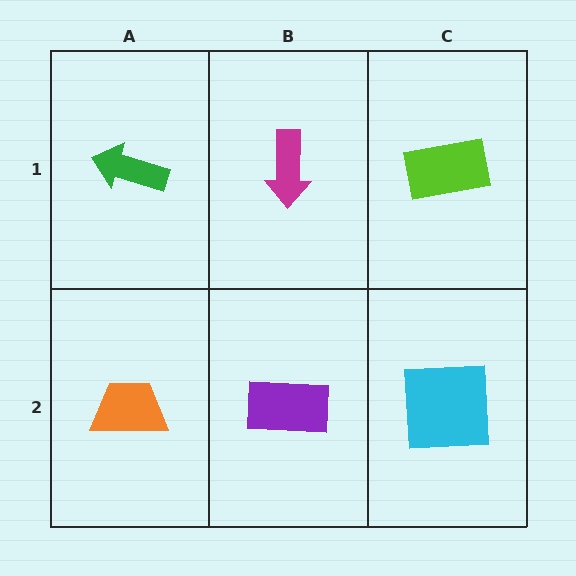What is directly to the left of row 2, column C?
A purple rectangle.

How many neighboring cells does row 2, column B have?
3.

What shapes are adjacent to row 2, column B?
A magenta arrow (row 1, column B), an orange trapezoid (row 2, column A), a cyan square (row 2, column C).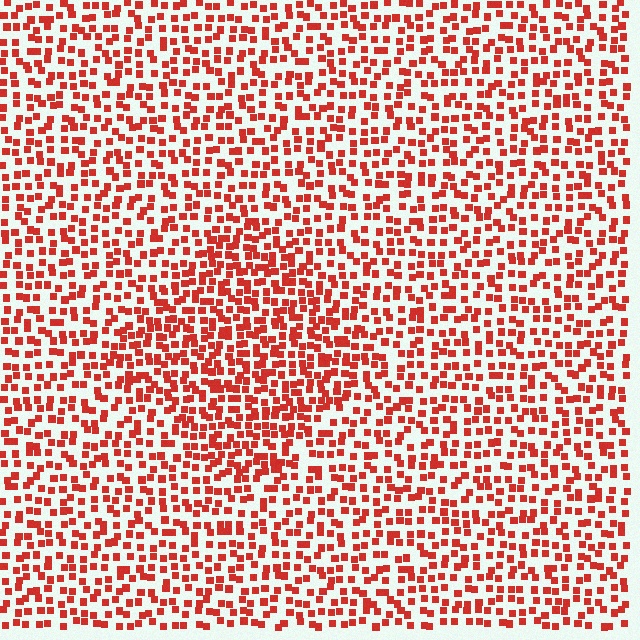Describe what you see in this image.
The image contains small red elements arranged at two different densities. A diamond-shaped region is visible where the elements are more densely packed than the surrounding area.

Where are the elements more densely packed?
The elements are more densely packed inside the diamond boundary.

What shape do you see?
I see a diamond.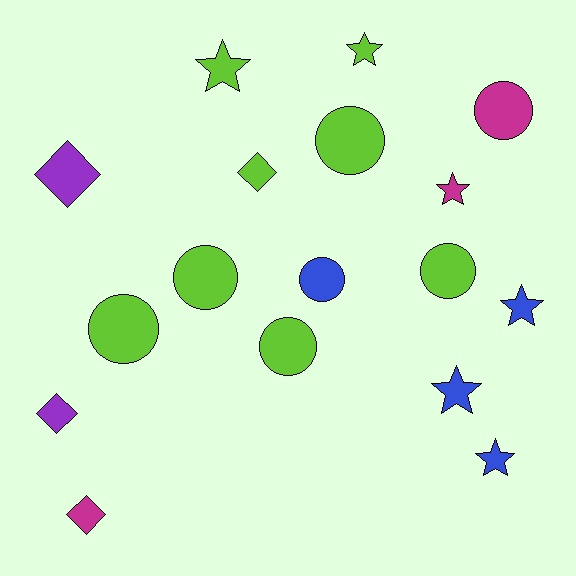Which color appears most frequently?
Lime, with 8 objects.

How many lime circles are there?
There are 5 lime circles.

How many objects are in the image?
There are 17 objects.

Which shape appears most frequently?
Circle, with 7 objects.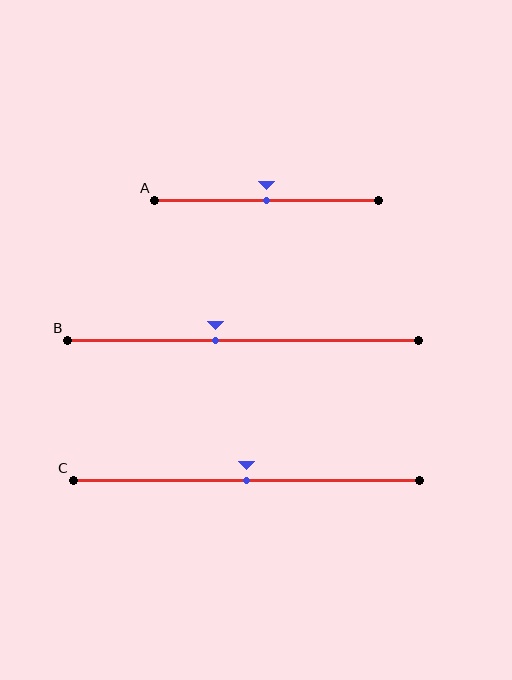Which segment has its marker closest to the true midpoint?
Segment A has its marker closest to the true midpoint.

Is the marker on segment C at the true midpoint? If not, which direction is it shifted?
Yes, the marker on segment C is at the true midpoint.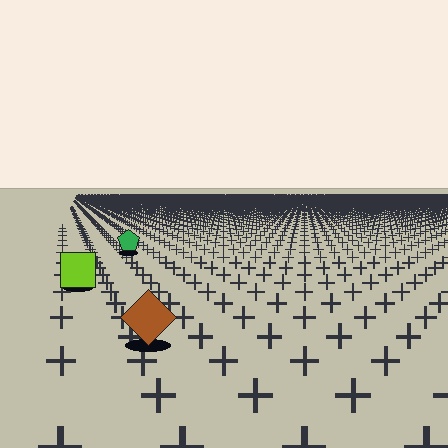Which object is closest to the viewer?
The brown diamond is closest. The texture marks near it are larger and more spread out.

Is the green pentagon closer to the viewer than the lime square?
No. The lime square is closer — you can tell from the texture gradient: the ground texture is coarser near it.